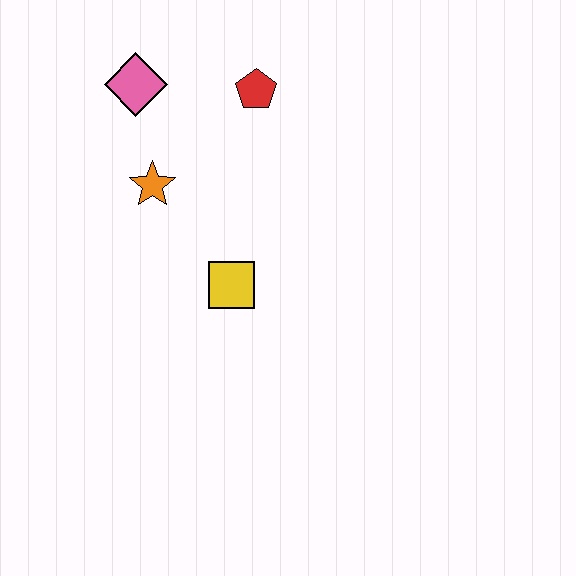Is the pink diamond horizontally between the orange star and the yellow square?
No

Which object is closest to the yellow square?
The orange star is closest to the yellow square.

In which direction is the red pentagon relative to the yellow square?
The red pentagon is above the yellow square.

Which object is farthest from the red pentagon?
The yellow square is farthest from the red pentagon.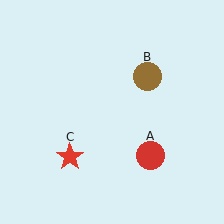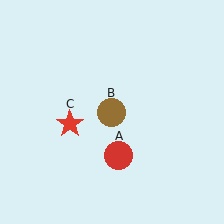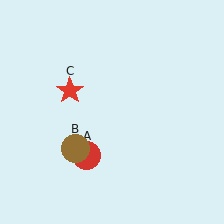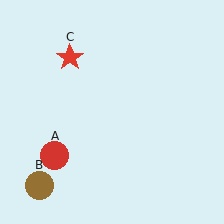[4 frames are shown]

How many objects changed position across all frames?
3 objects changed position: red circle (object A), brown circle (object B), red star (object C).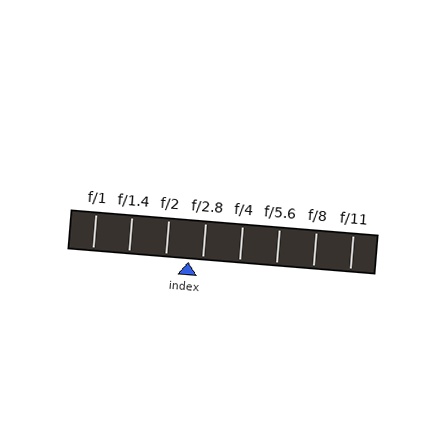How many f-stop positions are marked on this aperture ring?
There are 8 f-stop positions marked.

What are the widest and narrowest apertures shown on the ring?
The widest aperture shown is f/1 and the narrowest is f/11.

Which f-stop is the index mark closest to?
The index mark is closest to f/2.8.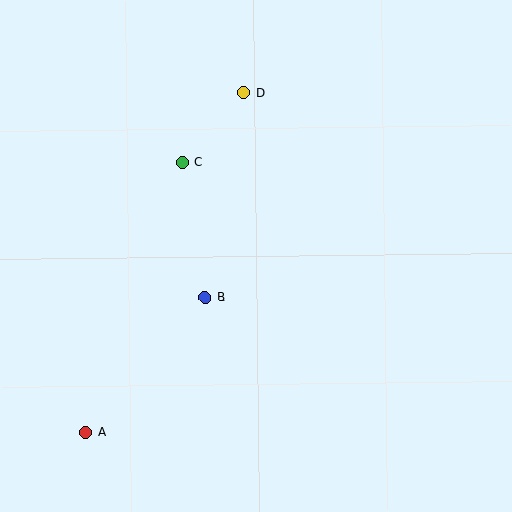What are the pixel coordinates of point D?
Point D is at (244, 93).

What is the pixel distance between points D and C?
The distance between D and C is 92 pixels.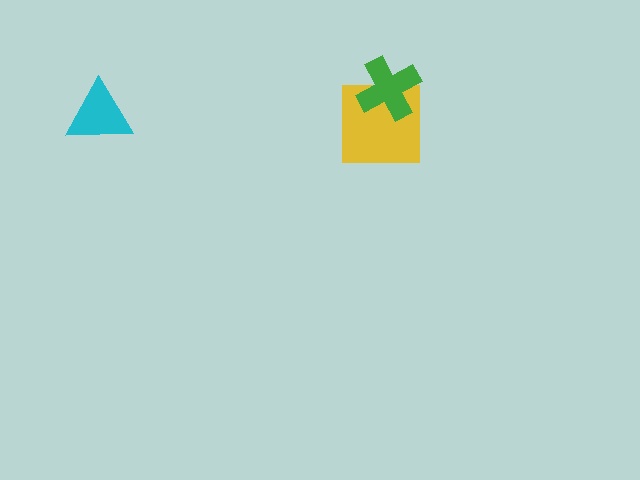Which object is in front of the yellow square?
The green cross is in front of the yellow square.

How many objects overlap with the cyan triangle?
0 objects overlap with the cyan triangle.